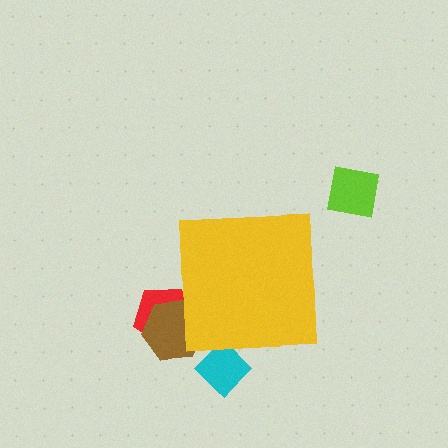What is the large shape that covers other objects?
A yellow square.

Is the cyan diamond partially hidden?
Yes, the cyan diamond is partially hidden behind the yellow square.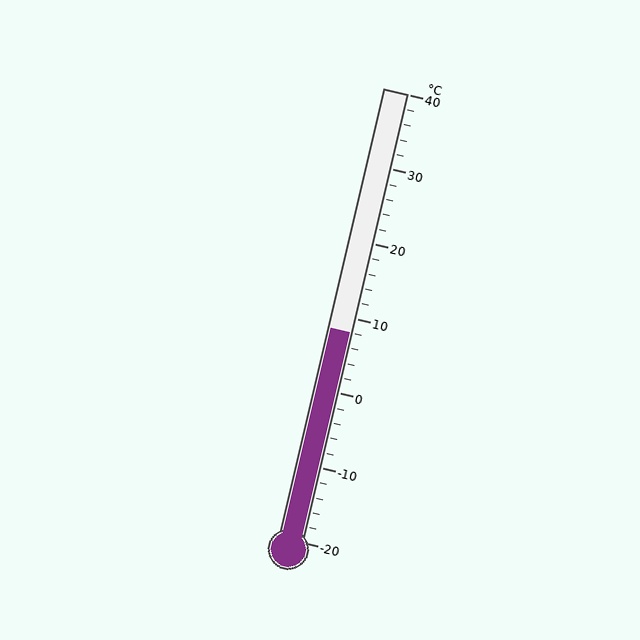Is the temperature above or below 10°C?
The temperature is below 10°C.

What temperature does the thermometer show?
The thermometer shows approximately 8°C.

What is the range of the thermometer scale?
The thermometer scale ranges from -20°C to 40°C.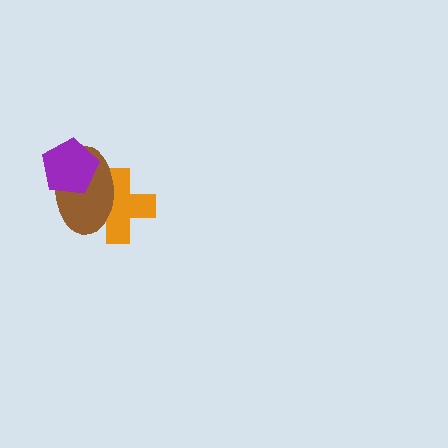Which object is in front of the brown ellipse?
The purple pentagon is in front of the brown ellipse.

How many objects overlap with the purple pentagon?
1 object overlaps with the purple pentagon.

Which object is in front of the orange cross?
The brown ellipse is in front of the orange cross.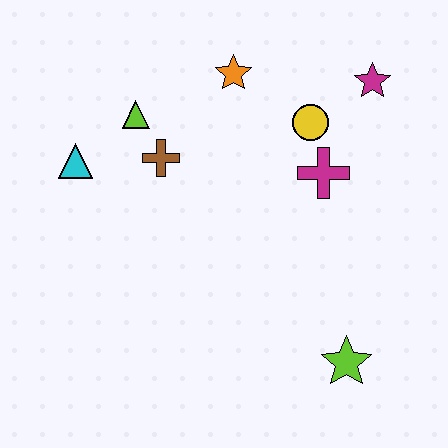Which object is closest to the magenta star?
The yellow circle is closest to the magenta star.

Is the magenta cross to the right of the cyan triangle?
Yes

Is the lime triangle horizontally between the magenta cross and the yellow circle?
No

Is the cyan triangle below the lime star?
No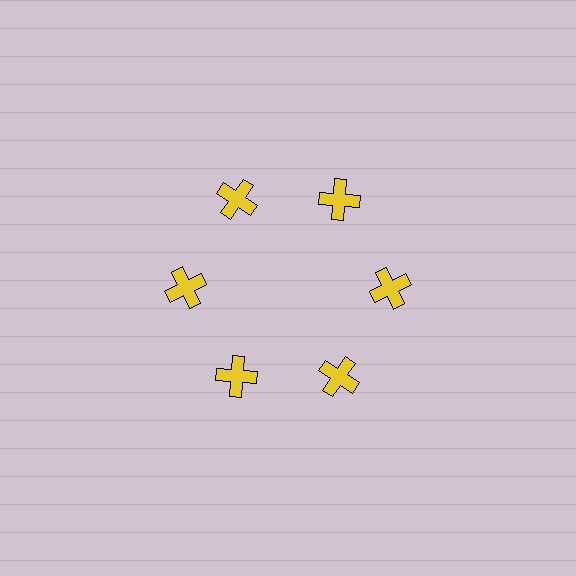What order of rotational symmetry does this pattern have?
This pattern has 6-fold rotational symmetry.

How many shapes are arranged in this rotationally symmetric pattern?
There are 6 shapes, arranged in 6 groups of 1.